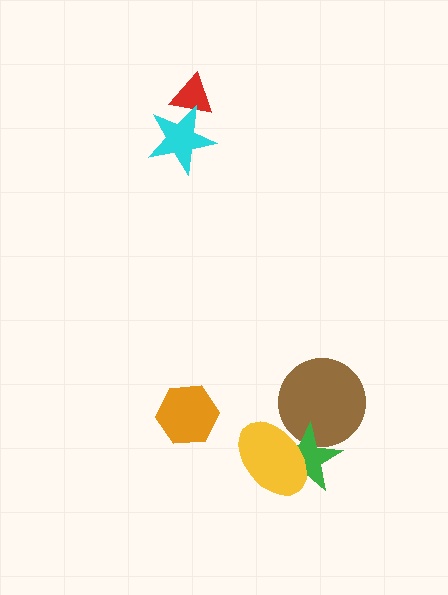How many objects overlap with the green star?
2 objects overlap with the green star.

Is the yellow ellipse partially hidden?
No, no other shape covers it.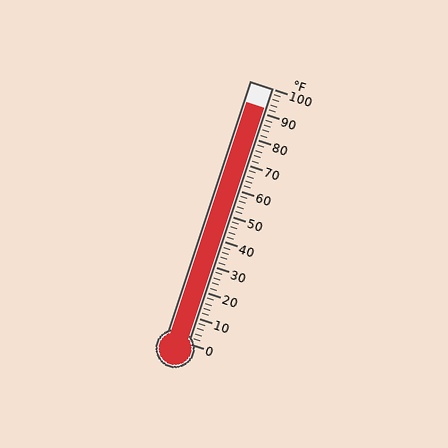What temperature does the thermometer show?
The thermometer shows approximately 92°F.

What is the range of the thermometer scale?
The thermometer scale ranges from 0°F to 100°F.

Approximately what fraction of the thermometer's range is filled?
The thermometer is filled to approximately 90% of its range.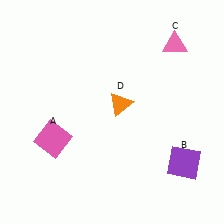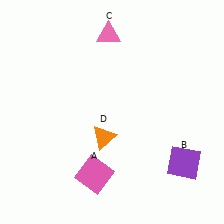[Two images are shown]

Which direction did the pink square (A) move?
The pink square (A) moved right.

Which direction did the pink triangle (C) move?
The pink triangle (C) moved left.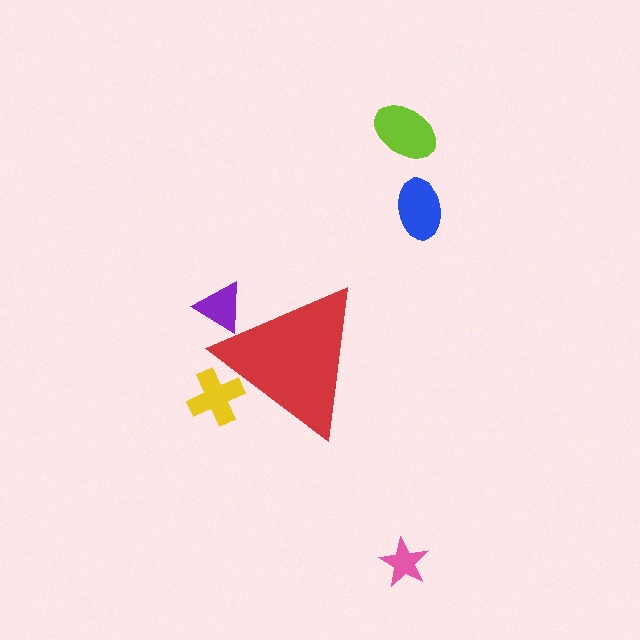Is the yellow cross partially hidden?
Yes, the yellow cross is partially hidden behind the red triangle.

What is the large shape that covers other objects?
A red triangle.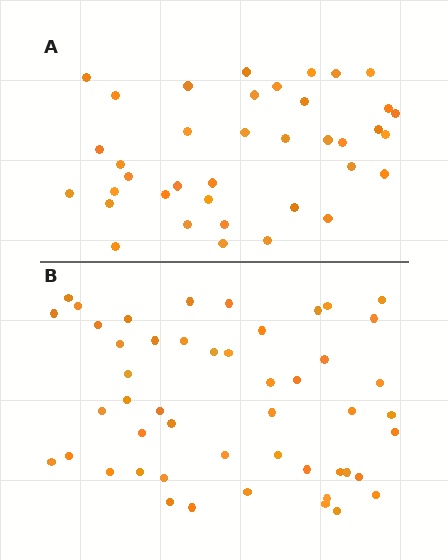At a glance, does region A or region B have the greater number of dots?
Region B (the bottom region) has more dots.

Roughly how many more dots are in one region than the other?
Region B has roughly 12 or so more dots than region A.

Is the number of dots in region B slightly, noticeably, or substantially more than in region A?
Region B has noticeably more, but not dramatically so. The ratio is roughly 1.3 to 1.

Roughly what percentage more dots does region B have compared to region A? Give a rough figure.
About 30% more.